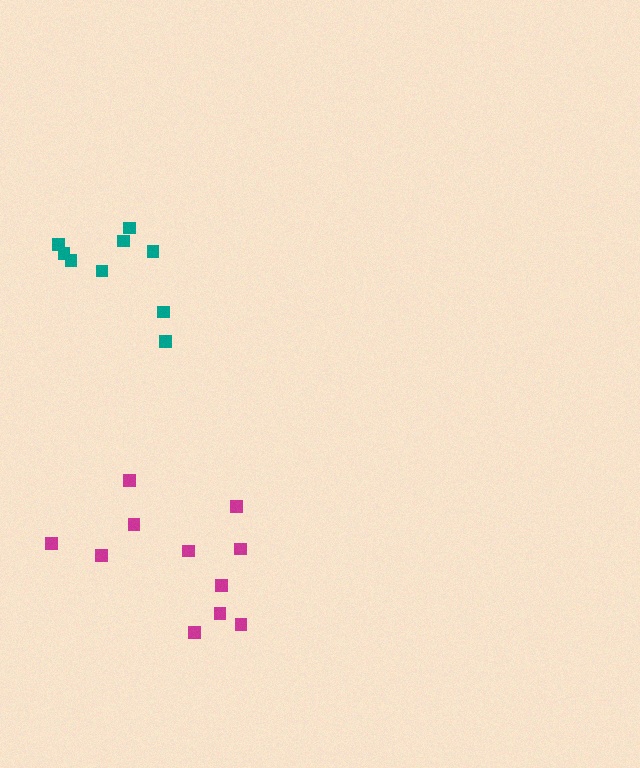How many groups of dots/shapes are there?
There are 2 groups.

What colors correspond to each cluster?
The clusters are colored: teal, magenta.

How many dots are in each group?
Group 1: 9 dots, Group 2: 11 dots (20 total).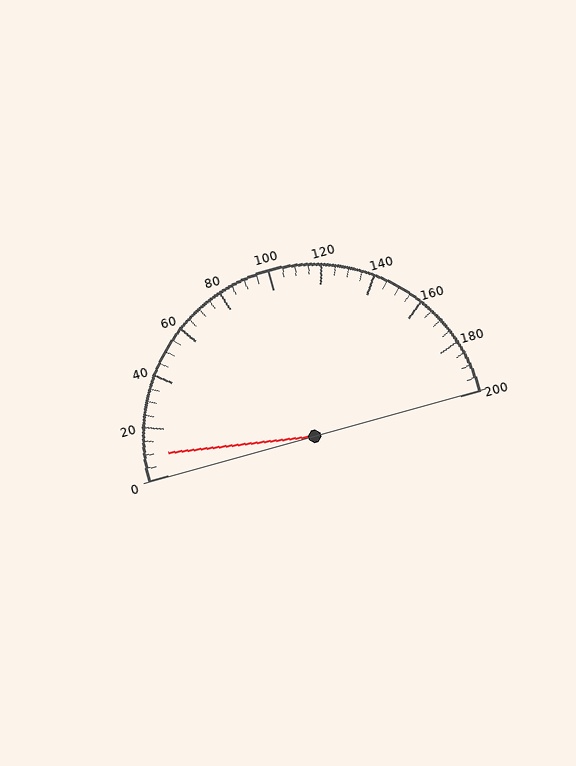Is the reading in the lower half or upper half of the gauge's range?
The reading is in the lower half of the range (0 to 200).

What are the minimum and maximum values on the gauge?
The gauge ranges from 0 to 200.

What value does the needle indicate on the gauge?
The needle indicates approximately 10.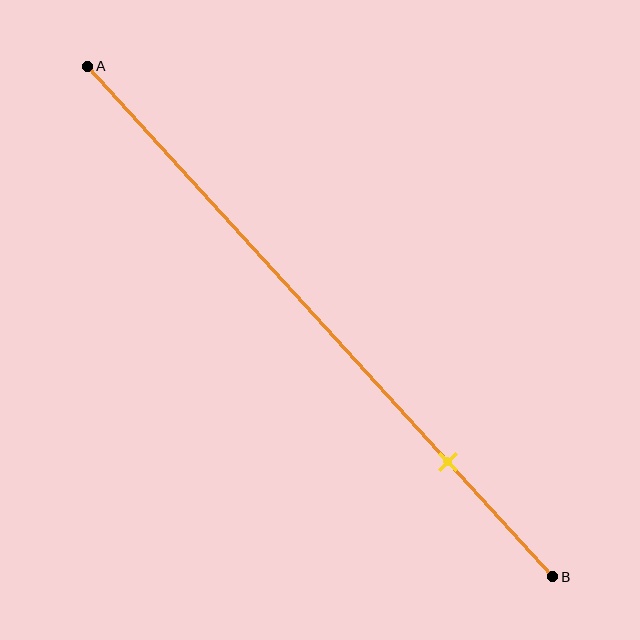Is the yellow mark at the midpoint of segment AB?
No, the mark is at about 75% from A, not at the 50% midpoint.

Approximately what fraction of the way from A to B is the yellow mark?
The yellow mark is approximately 75% of the way from A to B.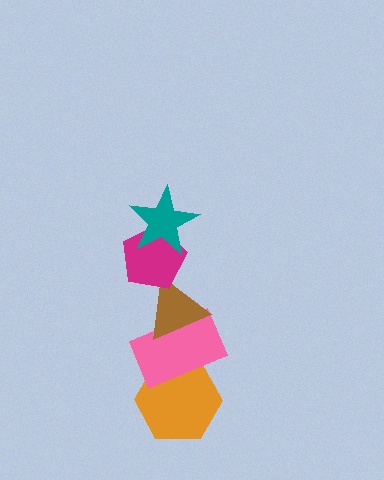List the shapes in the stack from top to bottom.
From top to bottom: the teal star, the magenta pentagon, the brown triangle, the pink rectangle, the orange hexagon.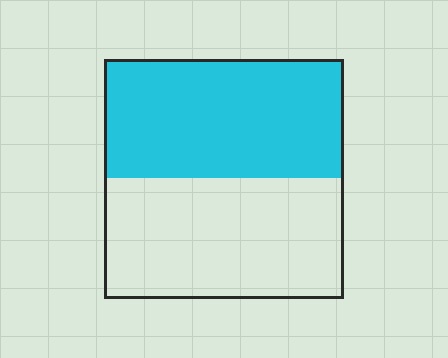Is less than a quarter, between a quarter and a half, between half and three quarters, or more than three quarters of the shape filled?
Between a quarter and a half.